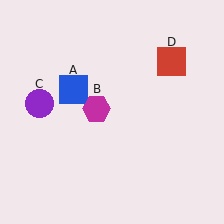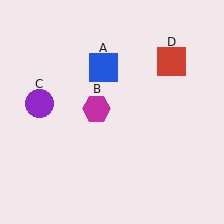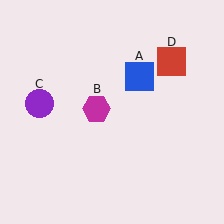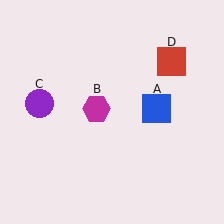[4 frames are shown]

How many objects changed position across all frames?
1 object changed position: blue square (object A).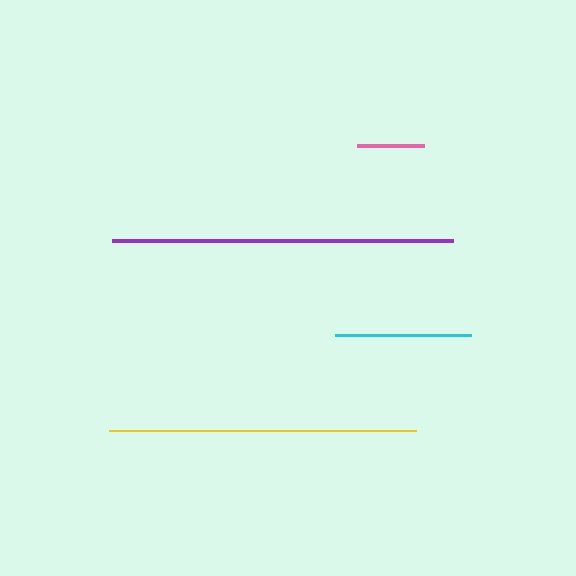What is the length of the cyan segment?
The cyan segment is approximately 136 pixels long.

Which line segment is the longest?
The purple line is the longest at approximately 341 pixels.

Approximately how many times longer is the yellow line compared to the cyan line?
The yellow line is approximately 2.3 times the length of the cyan line.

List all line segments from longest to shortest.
From longest to shortest: purple, yellow, cyan, pink.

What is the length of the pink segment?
The pink segment is approximately 67 pixels long.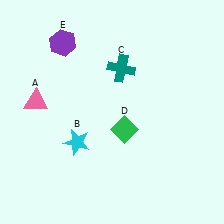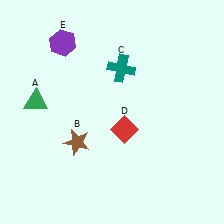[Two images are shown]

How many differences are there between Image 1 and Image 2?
There are 3 differences between the two images.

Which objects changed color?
A changed from pink to green. B changed from cyan to brown. D changed from green to red.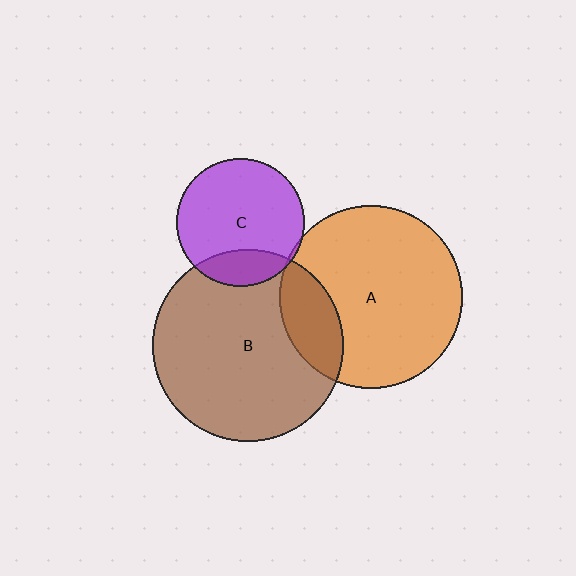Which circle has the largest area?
Circle B (brown).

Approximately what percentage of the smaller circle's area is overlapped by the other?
Approximately 5%.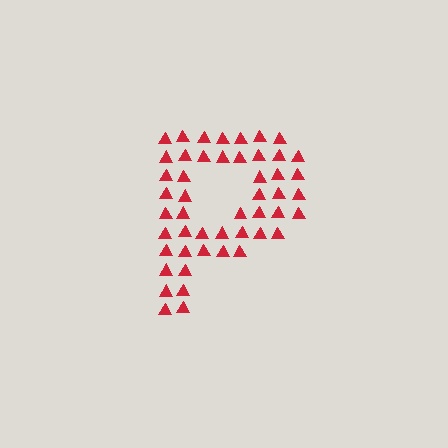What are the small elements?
The small elements are triangles.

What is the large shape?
The large shape is the letter P.